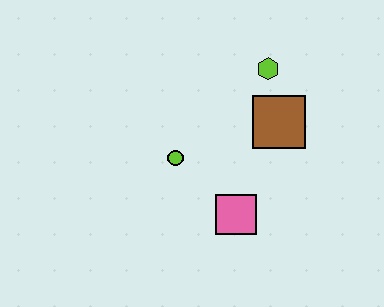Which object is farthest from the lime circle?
The lime hexagon is farthest from the lime circle.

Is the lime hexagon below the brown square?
No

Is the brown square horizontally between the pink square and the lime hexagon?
No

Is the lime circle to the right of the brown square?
No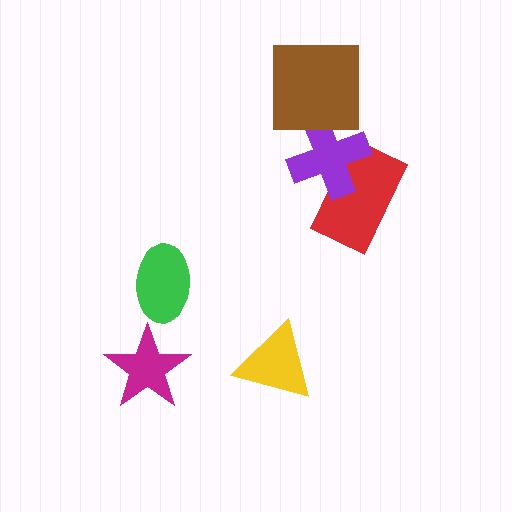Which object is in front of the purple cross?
The brown square is in front of the purple cross.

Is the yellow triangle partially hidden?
No, no other shape covers it.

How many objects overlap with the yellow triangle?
0 objects overlap with the yellow triangle.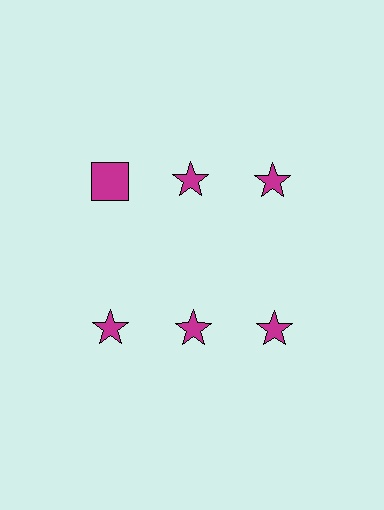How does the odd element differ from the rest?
It has a different shape: square instead of star.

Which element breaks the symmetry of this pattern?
The magenta square in the top row, leftmost column breaks the symmetry. All other shapes are magenta stars.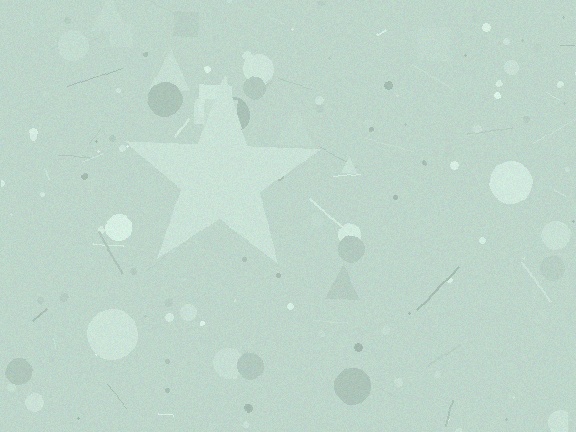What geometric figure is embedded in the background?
A star is embedded in the background.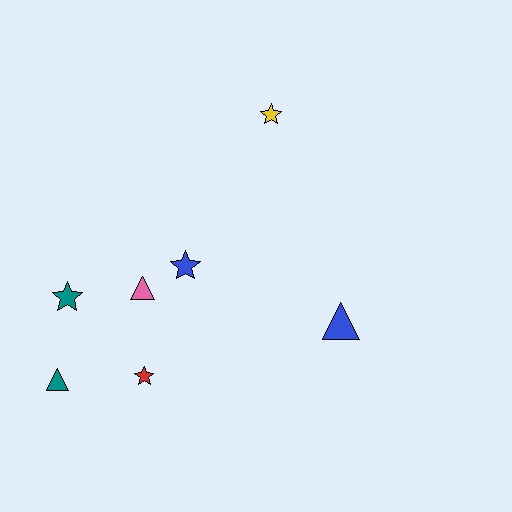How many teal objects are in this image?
There are 2 teal objects.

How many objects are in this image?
There are 7 objects.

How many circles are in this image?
There are no circles.